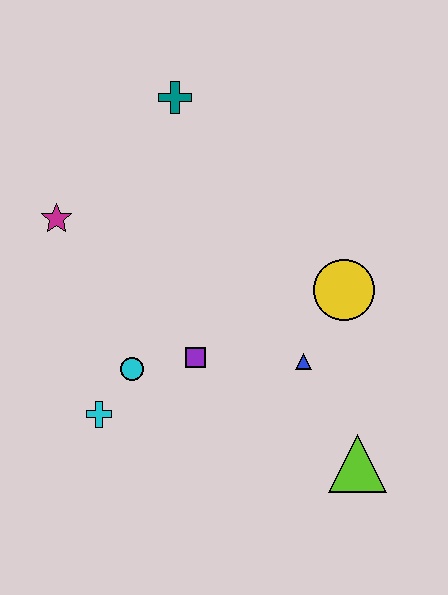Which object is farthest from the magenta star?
The lime triangle is farthest from the magenta star.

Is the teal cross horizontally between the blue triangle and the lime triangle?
No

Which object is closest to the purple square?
The cyan circle is closest to the purple square.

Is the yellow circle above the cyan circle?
Yes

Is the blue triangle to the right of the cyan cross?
Yes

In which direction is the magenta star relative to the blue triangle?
The magenta star is to the left of the blue triangle.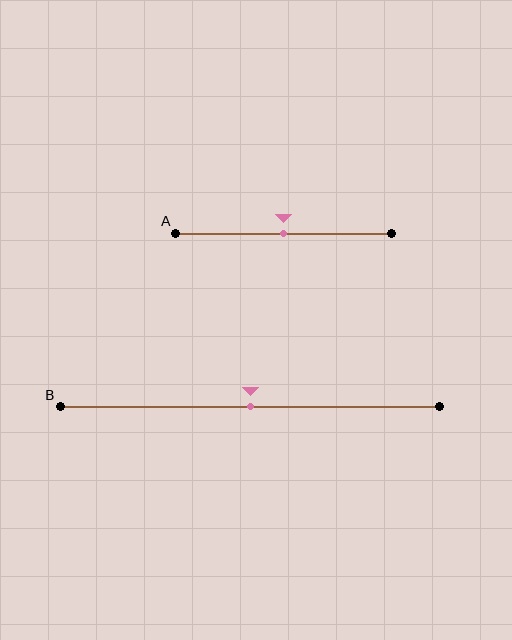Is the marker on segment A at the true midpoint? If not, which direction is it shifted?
Yes, the marker on segment A is at the true midpoint.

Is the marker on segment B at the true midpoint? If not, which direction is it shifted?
Yes, the marker on segment B is at the true midpoint.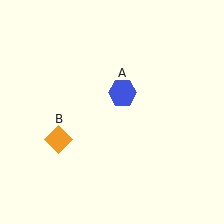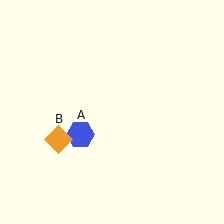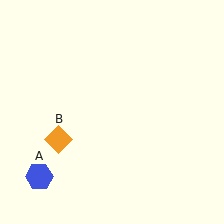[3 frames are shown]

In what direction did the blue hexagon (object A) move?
The blue hexagon (object A) moved down and to the left.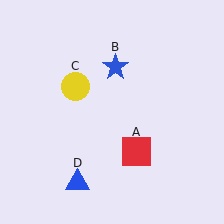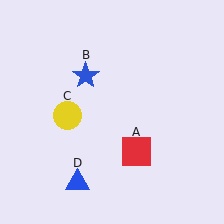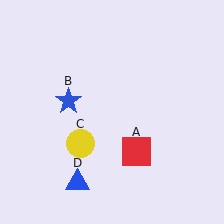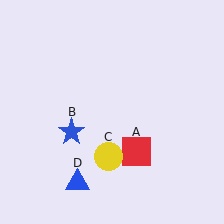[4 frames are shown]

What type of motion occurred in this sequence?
The blue star (object B), yellow circle (object C) rotated counterclockwise around the center of the scene.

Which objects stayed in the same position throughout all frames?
Red square (object A) and blue triangle (object D) remained stationary.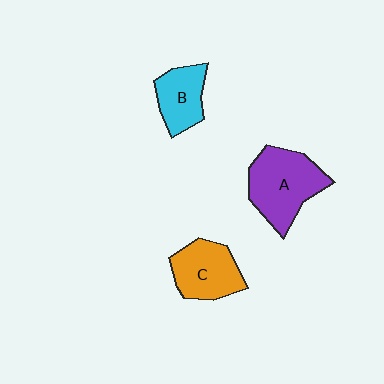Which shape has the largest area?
Shape A (purple).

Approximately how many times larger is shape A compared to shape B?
Approximately 1.7 times.